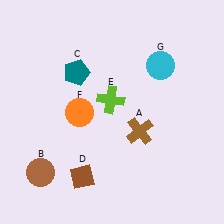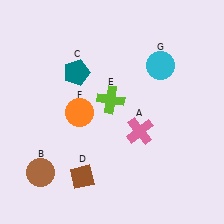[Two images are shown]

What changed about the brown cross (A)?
In Image 1, A is brown. In Image 2, it changed to pink.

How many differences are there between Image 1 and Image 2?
There is 1 difference between the two images.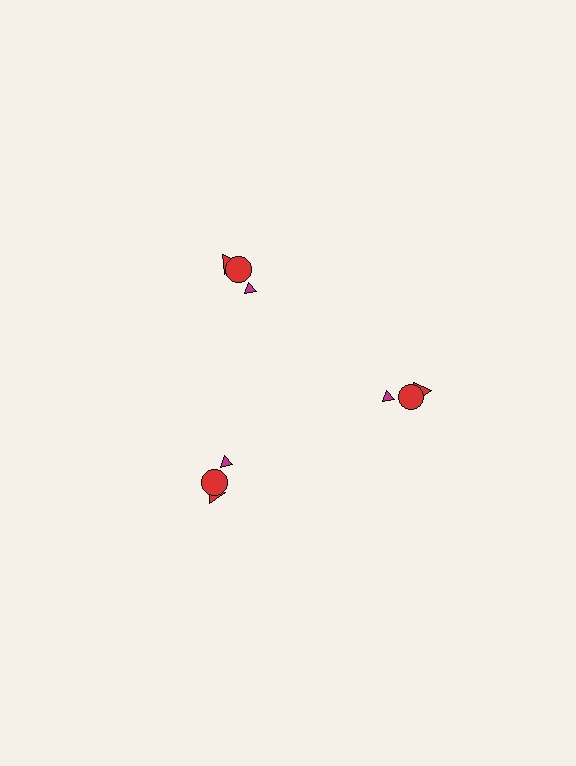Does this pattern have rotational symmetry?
Yes, this pattern has 3-fold rotational symmetry. It looks the same after rotating 120 degrees around the center.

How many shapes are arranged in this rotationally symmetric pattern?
There are 9 shapes, arranged in 3 groups of 3.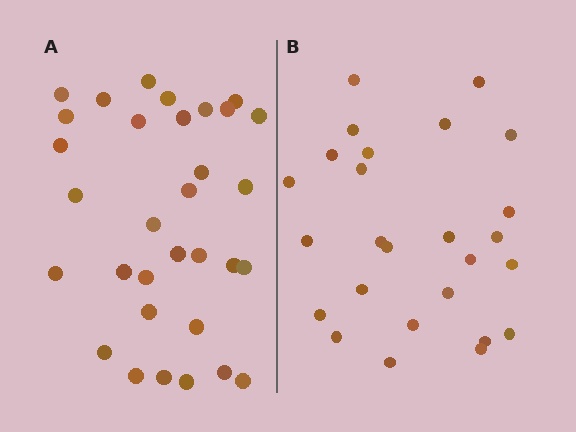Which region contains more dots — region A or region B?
Region A (the left region) has more dots.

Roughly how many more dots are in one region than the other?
Region A has about 6 more dots than region B.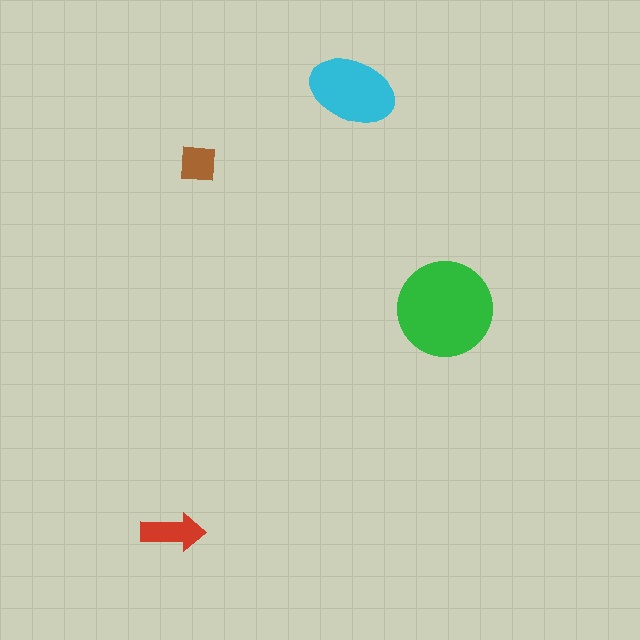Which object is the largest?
The green circle.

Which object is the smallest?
The brown square.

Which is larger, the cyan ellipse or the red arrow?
The cyan ellipse.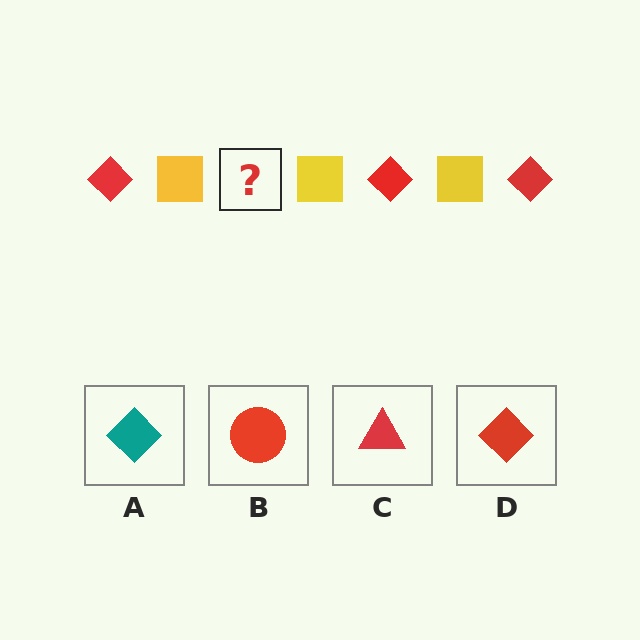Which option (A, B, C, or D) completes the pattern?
D.